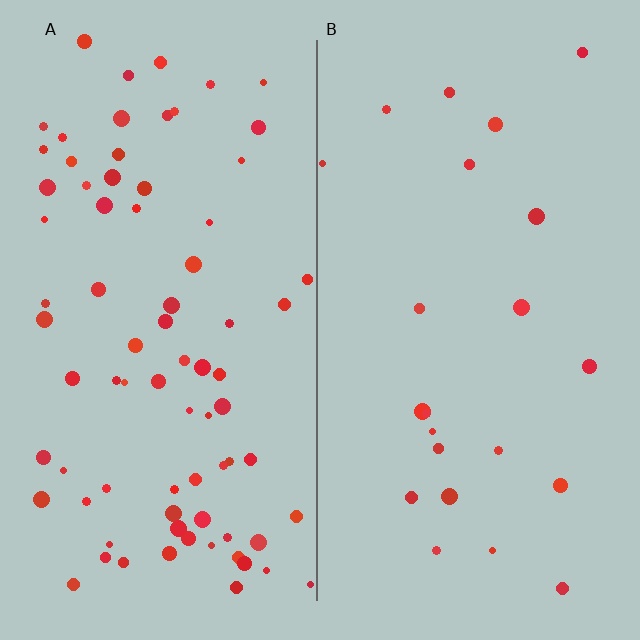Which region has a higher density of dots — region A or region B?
A (the left).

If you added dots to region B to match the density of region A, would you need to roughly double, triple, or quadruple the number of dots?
Approximately triple.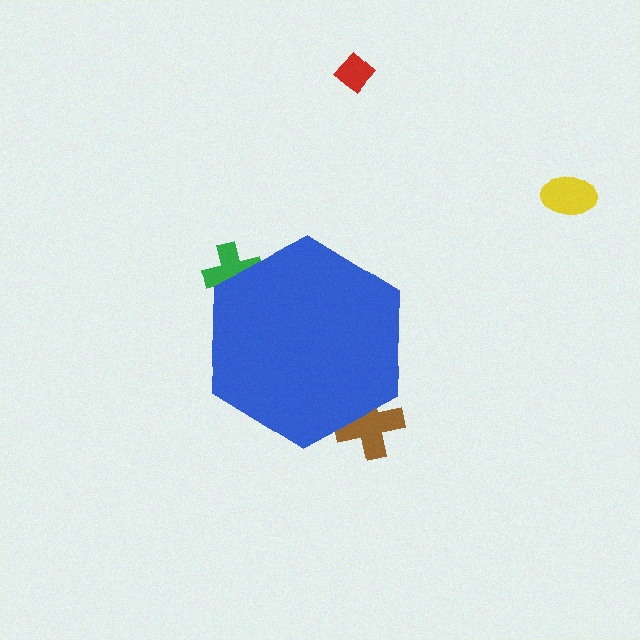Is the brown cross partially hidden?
Yes, the brown cross is partially hidden behind the blue hexagon.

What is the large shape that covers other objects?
A blue hexagon.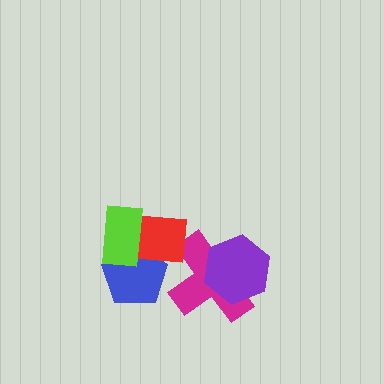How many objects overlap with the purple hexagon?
1 object overlaps with the purple hexagon.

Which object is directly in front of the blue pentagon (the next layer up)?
The red rectangle is directly in front of the blue pentagon.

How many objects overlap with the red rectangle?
2 objects overlap with the red rectangle.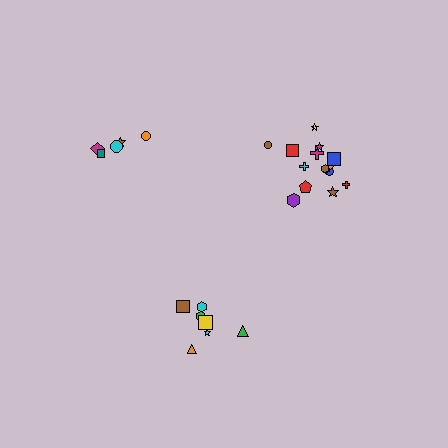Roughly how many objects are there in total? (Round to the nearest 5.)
Roughly 30 objects in total.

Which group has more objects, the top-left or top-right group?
The top-right group.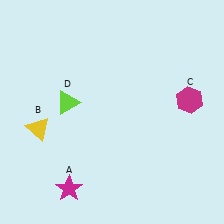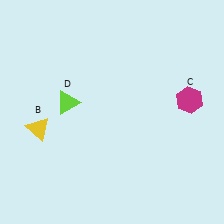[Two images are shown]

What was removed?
The magenta star (A) was removed in Image 2.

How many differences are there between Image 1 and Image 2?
There is 1 difference between the two images.